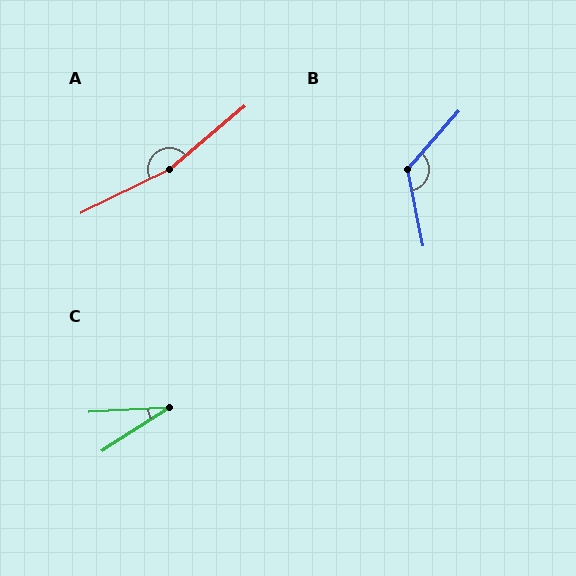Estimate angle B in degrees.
Approximately 128 degrees.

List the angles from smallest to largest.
C (30°), B (128°), A (166°).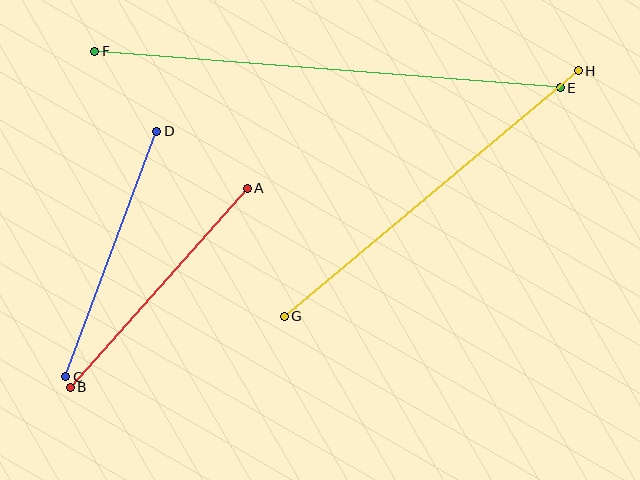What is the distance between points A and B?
The distance is approximately 266 pixels.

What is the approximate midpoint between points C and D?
The midpoint is at approximately (111, 254) pixels.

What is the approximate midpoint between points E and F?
The midpoint is at approximately (328, 69) pixels.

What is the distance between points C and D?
The distance is approximately 262 pixels.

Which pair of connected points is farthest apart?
Points E and F are farthest apart.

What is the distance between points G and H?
The distance is approximately 383 pixels.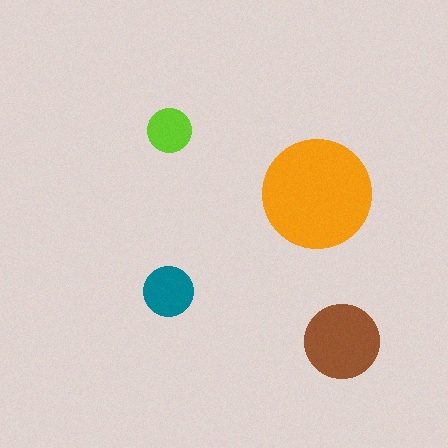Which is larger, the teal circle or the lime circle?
The teal one.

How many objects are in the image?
There are 4 objects in the image.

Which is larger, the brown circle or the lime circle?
The brown one.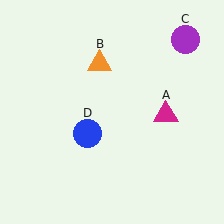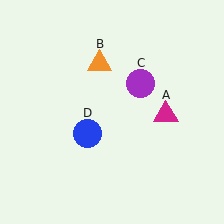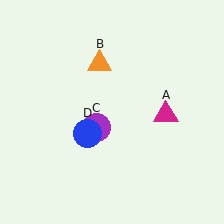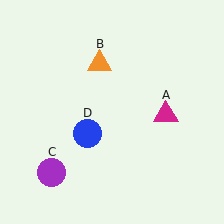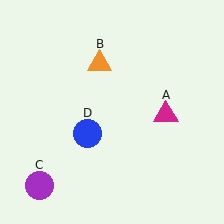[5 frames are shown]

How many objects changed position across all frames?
1 object changed position: purple circle (object C).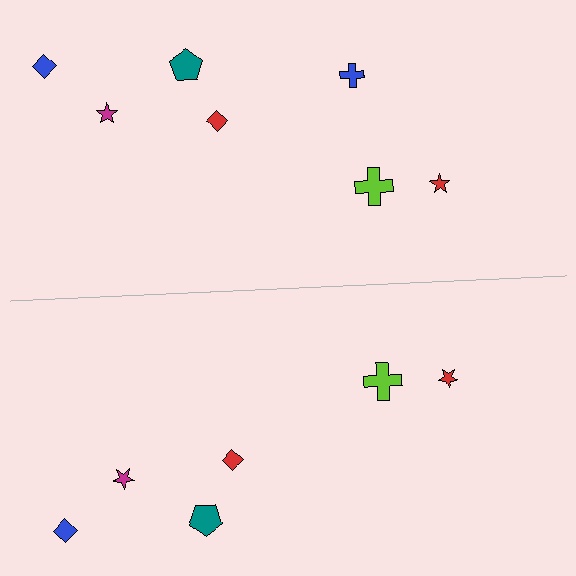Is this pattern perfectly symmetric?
No, the pattern is not perfectly symmetric. A blue cross is missing from the bottom side.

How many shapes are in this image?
There are 13 shapes in this image.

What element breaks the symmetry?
A blue cross is missing from the bottom side.